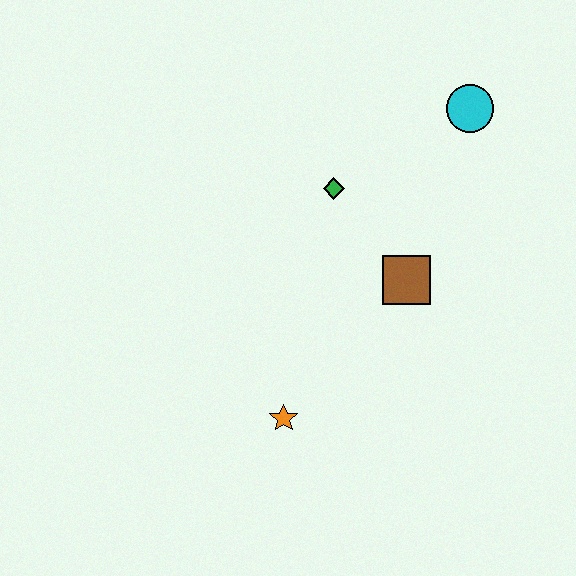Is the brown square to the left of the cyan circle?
Yes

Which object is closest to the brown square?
The green diamond is closest to the brown square.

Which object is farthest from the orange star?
The cyan circle is farthest from the orange star.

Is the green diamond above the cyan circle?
No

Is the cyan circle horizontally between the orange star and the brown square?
No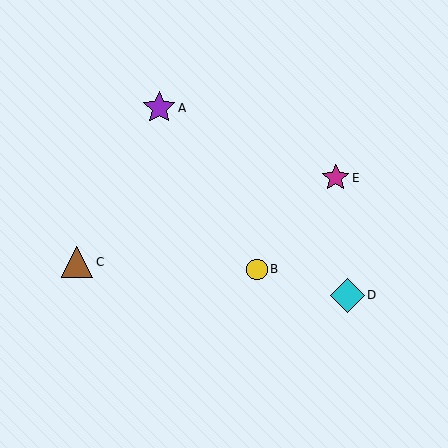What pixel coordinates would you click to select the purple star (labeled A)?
Click at (159, 108) to select the purple star A.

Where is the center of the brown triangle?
The center of the brown triangle is at (77, 262).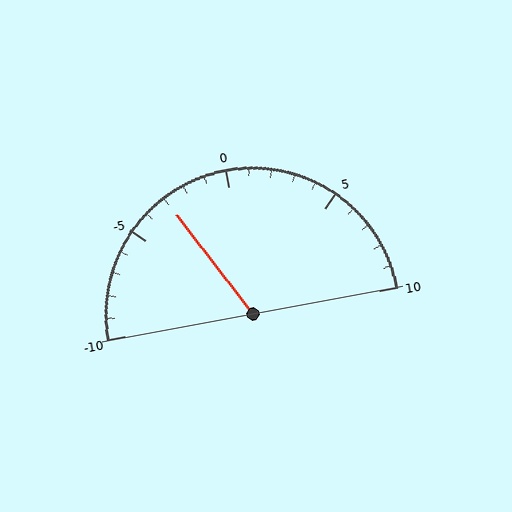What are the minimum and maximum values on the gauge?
The gauge ranges from -10 to 10.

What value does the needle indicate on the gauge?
The needle indicates approximately -3.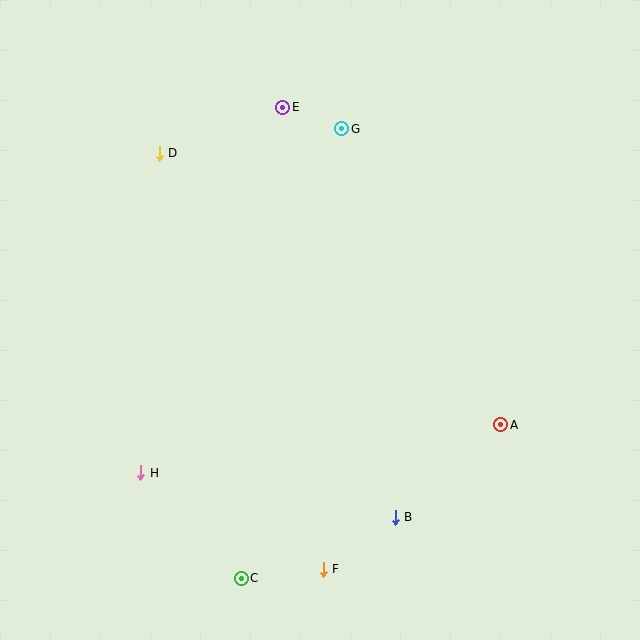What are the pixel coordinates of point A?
Point A is at (501, 425).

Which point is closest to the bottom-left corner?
Point H is closest to the bottom-left corner.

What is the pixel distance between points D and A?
The distance between D and A is 436 pixels.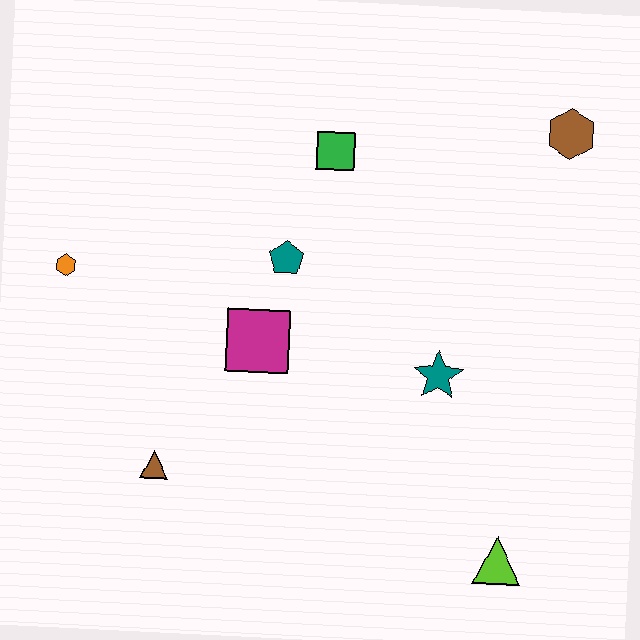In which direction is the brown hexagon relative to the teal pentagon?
The brown hexagon is to the right of the teal pentagon.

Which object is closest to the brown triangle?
The magenta square is closest to the brown triangle.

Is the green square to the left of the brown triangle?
No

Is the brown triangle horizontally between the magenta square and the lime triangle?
No